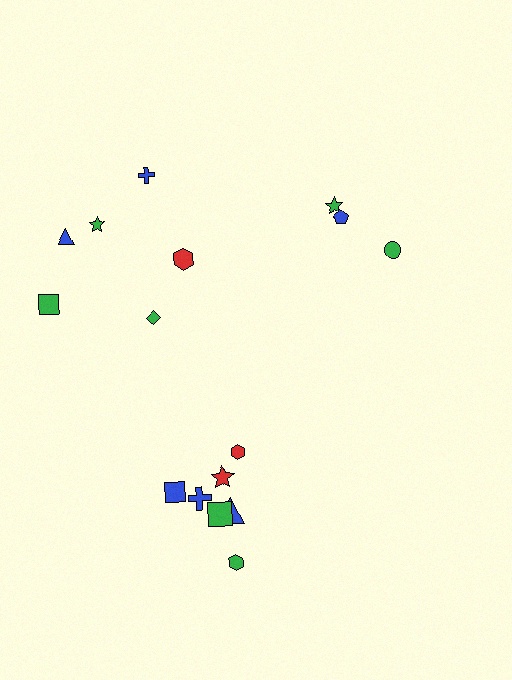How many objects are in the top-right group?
There are 3 objects.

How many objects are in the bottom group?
There are 7 objects.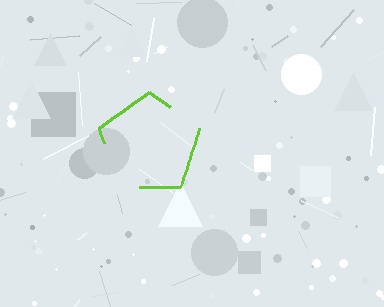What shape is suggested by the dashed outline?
The dashed outline suggests a pentagon.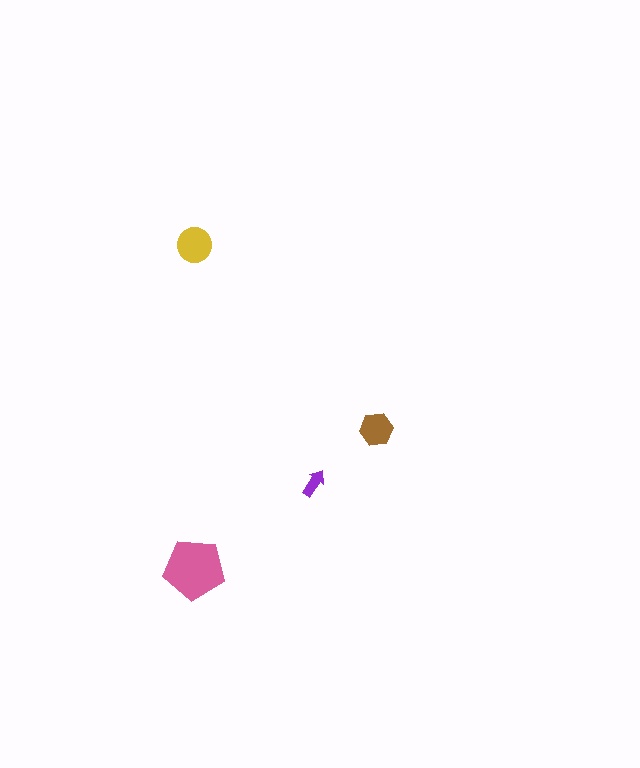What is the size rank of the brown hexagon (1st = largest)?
3rd.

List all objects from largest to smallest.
The pink pentagon, the yellow circle, the brown hexagon, the purple arrow.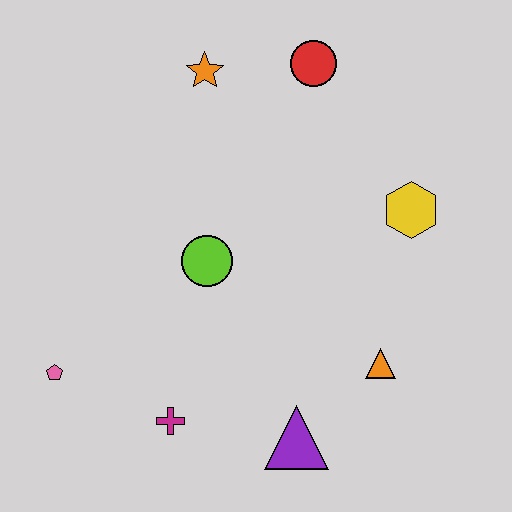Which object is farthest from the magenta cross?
The red circle is farthest from the magenta cross.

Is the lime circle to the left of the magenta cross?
No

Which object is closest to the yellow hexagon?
The orange triangle is closest to the yellow hexagon.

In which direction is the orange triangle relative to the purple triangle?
The orange triangle is to the right of the purple triangle.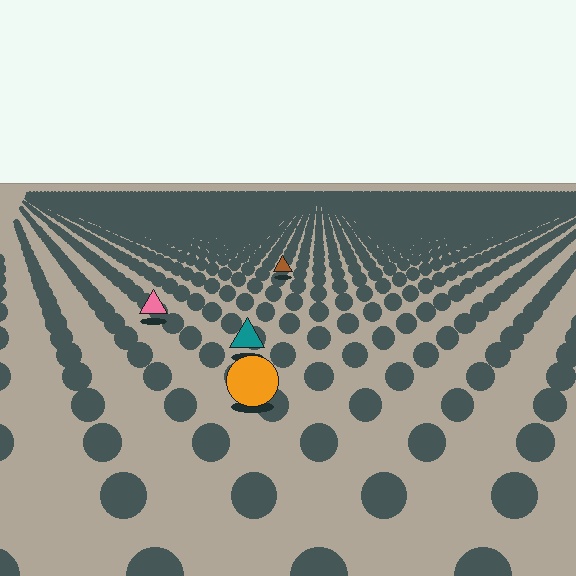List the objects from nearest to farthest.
From nearest to farthest: the orange circle, the teal triangle, the pink triangle, the brown triangle.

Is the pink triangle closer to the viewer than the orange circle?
No. The orange circle is closer — you can tell from the texture gradient: the ground texture is coarser near it.